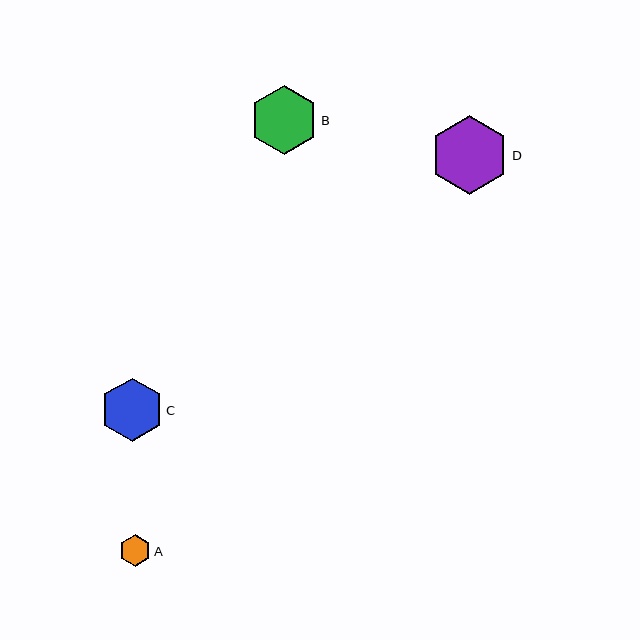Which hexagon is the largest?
Hexagon D is the largest with a size of approximately 79 pixels.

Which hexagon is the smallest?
Hexagon A is the smallest with a size of approximately 31 pixels.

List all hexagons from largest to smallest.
From largest to smallest: D, B, C, A.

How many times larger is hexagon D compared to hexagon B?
Hexagon D is approximately 1.1 times the size of hexagon B.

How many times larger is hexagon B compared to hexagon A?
Hexagon B is approximately 2.2 times the size of hexagon A.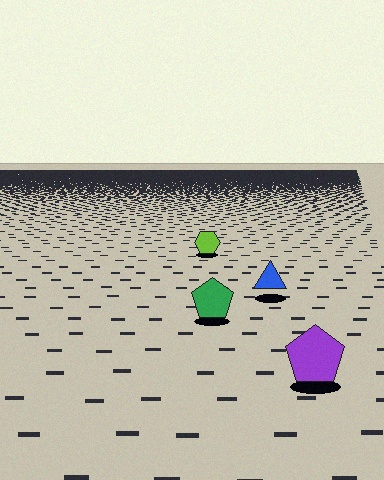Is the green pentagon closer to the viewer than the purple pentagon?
No. The purple pentagon is closer — you can tell from the texture gradient: the ground texture is coarser near it.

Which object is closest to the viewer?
The purple pentagon is closest. The texture marks near it are larger and more spread out.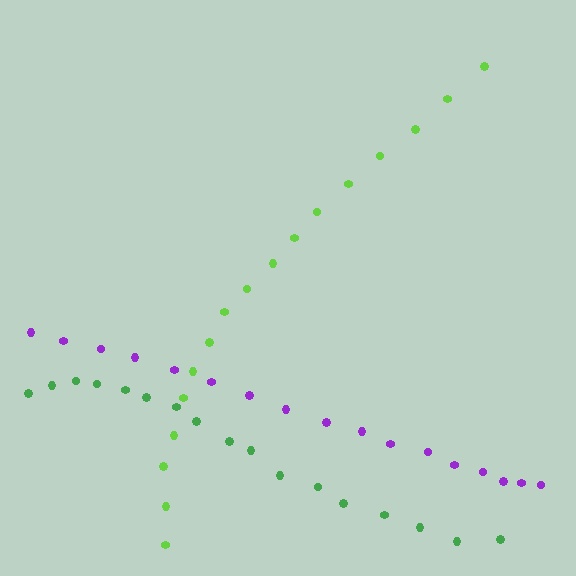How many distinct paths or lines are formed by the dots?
There are 3 distinct paths.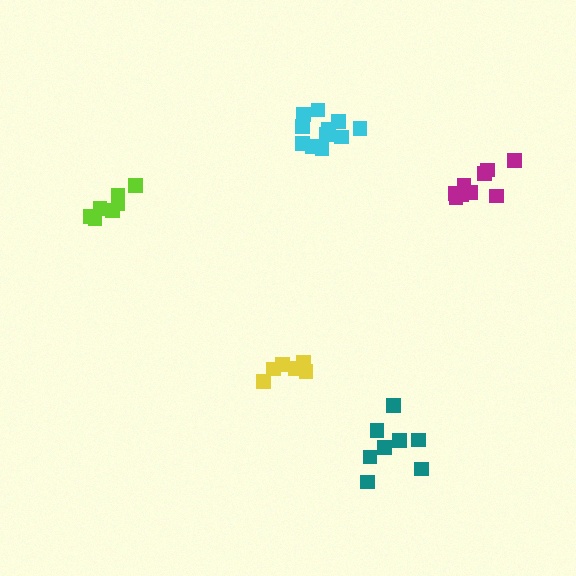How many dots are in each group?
Group 1: 7 dots, Group 2: 11 dots, Group 3: 9 dots, Group 4: 8 dots, Group 5: 6 dots (41 total).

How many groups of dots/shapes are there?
There are 5 groups.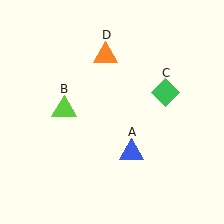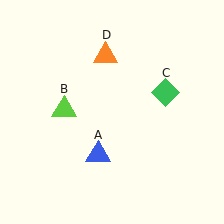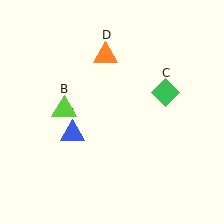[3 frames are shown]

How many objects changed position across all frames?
1 object changed position: blue triangle (object A).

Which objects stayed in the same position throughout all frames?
Lime triangle (object B) and green diamond (object C) and orange triangle (object D) remained stationary.